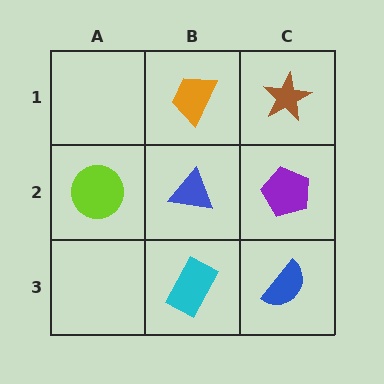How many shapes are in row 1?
2 shapes.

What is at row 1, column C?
A brown star.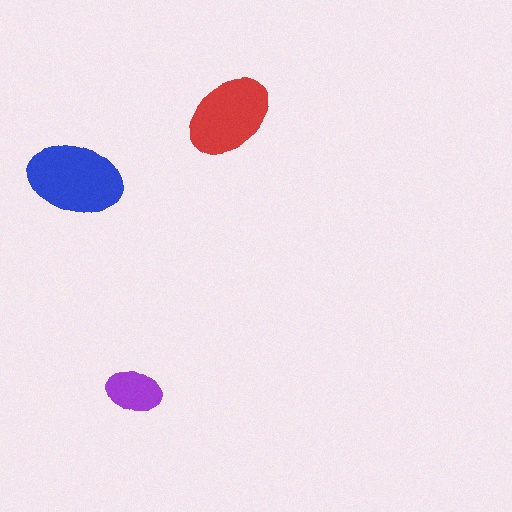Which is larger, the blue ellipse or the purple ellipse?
The blue one.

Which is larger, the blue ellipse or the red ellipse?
The blue one.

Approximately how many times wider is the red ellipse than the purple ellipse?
About 1.5 times wider.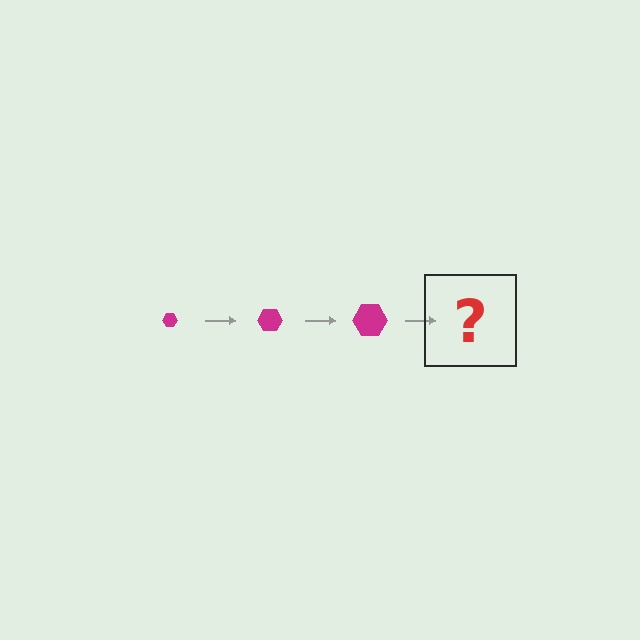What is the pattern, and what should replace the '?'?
The pattern is that the hexagon gets progressively larger each step. The '?' should be a magenta hexagon, larger than the previous one.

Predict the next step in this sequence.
The next step is a magenta hexagon, larger than the previous one.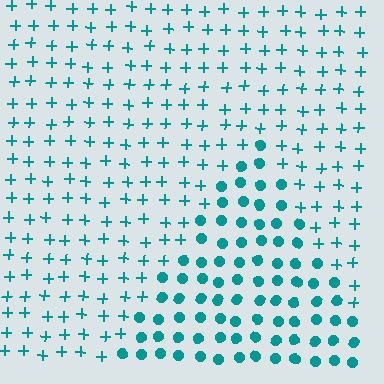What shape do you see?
I see a triangle.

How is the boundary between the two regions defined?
The boundary is defined by a change in element shape: circles inside vs. plus signs outside. All elements share the same color and spacing.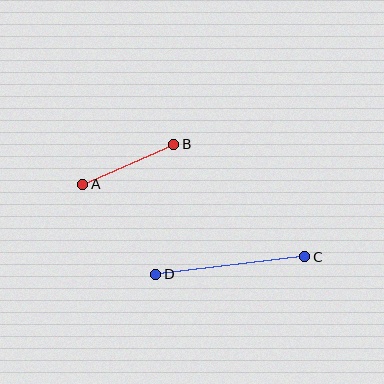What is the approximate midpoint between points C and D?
The midpoint is at approximately (230, 265) pixels.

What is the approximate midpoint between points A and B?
The midpoint is at approximately (128, 164) pixels.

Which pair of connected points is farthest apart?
Points C and D are farthest apart.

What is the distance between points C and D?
The distance is approximately 150 pixels.